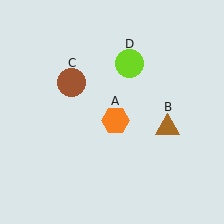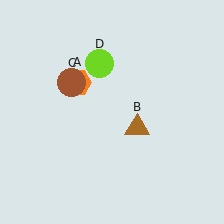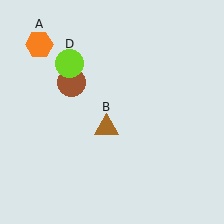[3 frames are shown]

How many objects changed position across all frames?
3 objects changed position: orange hexagon (object A), brown triangle (object B), lime circle (object D).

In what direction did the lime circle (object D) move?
The lime circle (object D) moved left.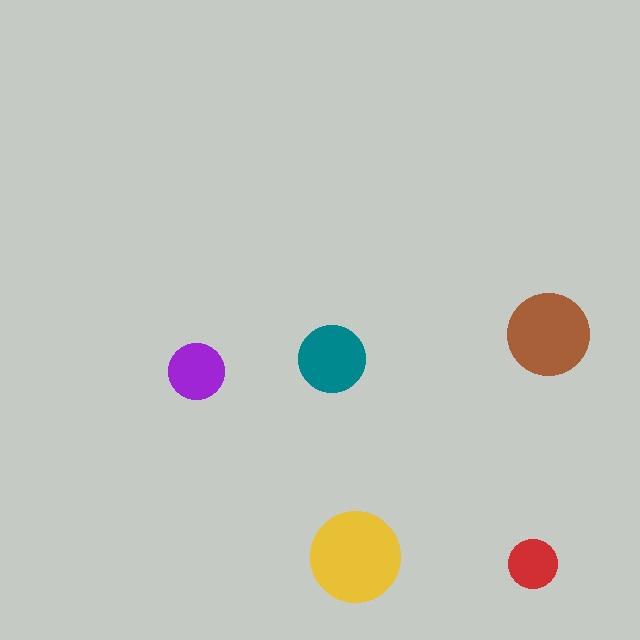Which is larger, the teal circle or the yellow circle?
The yellow one.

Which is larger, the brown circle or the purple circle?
The brown one.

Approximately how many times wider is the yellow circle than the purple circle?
About 1.5 times wider.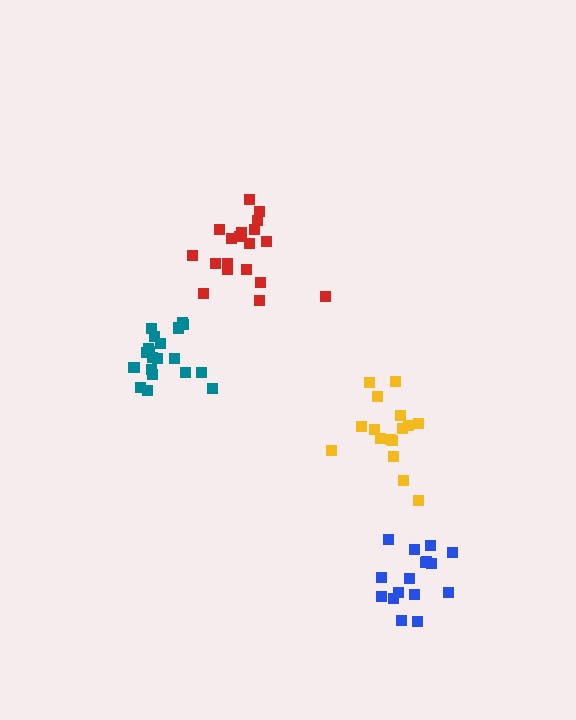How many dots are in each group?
Group 1: 19 dots, Group 2: 16 dots, Group 3: 20 dots, Group 4: 16 dots (71 total).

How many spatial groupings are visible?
There are 4 spatial groupings.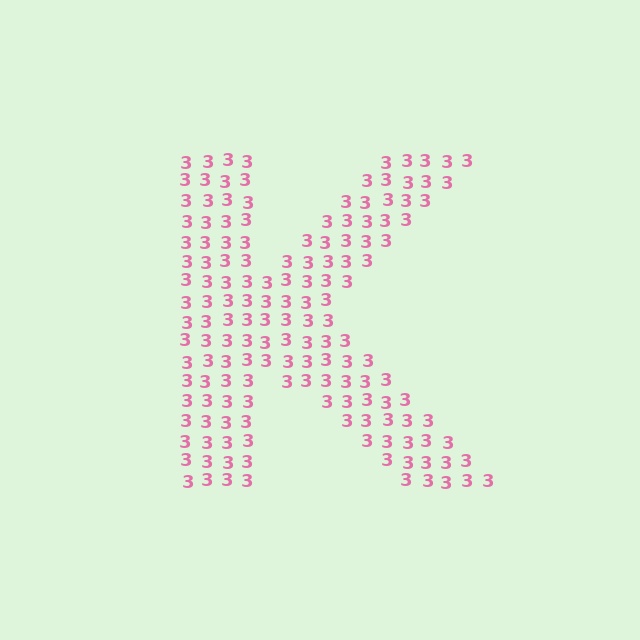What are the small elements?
The small elements are digit 3's.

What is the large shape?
The large shape is the letter K.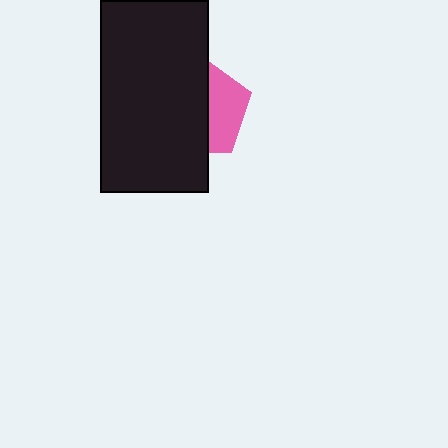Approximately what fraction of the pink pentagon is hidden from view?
Roughly 62% of the pink pentagon is hidden behind the black rectangle.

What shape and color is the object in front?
The object in front is a black rectangle.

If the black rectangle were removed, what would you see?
You would see the complete pink pentagon.